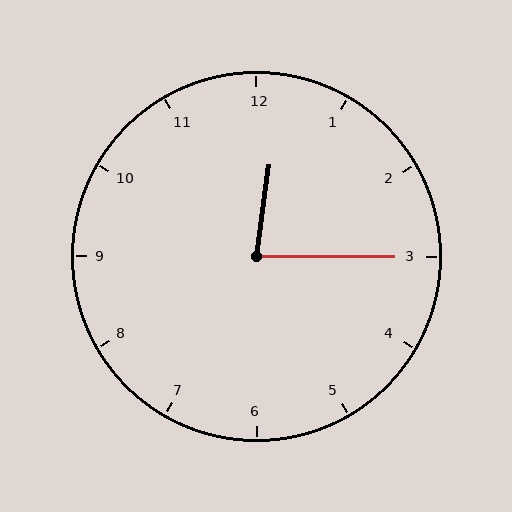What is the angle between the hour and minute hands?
Approximately 82 degrees.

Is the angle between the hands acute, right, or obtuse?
It is acute.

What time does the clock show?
12:15.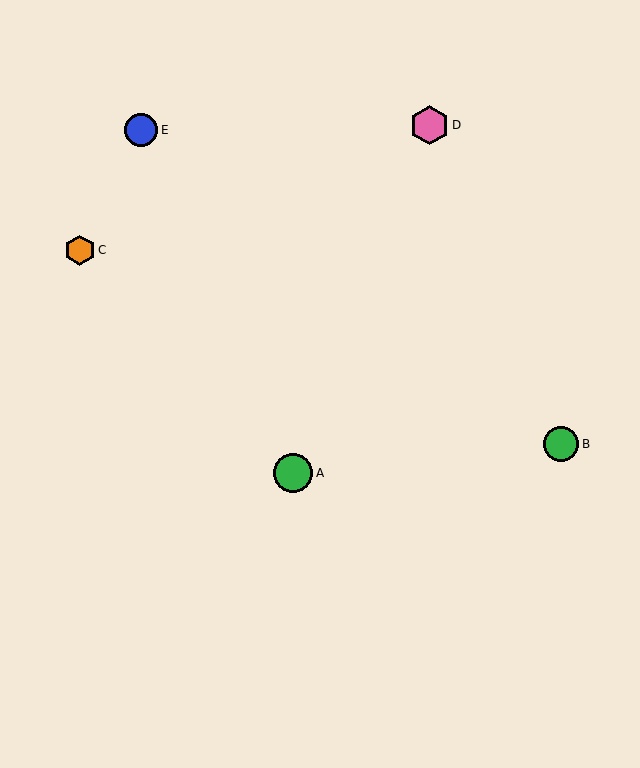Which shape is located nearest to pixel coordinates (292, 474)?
The green circle (labeled A) at (293, 473) is nearest to that location.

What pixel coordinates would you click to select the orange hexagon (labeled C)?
Click at (80, 250) to select the orange hexagon C.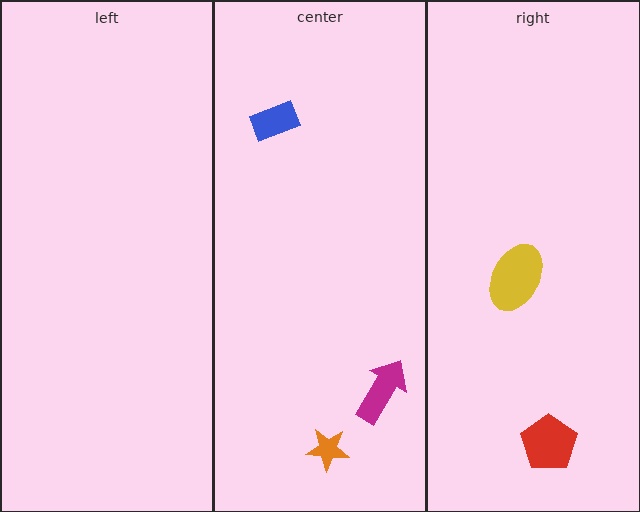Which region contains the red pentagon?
The right region.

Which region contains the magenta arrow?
The center region.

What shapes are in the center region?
The orange star, the magenta arrow, the blue rectangle.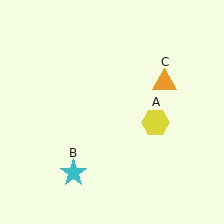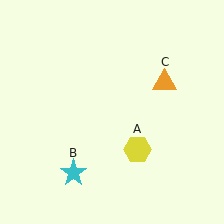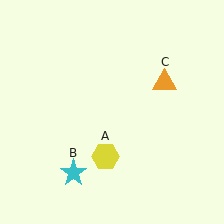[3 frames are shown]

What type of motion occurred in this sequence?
The yellow hexagon (object A) rotated clockwise around the center of the scene.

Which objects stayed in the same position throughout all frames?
Cyan star (object B) and orange triangle (object C) remained stationary.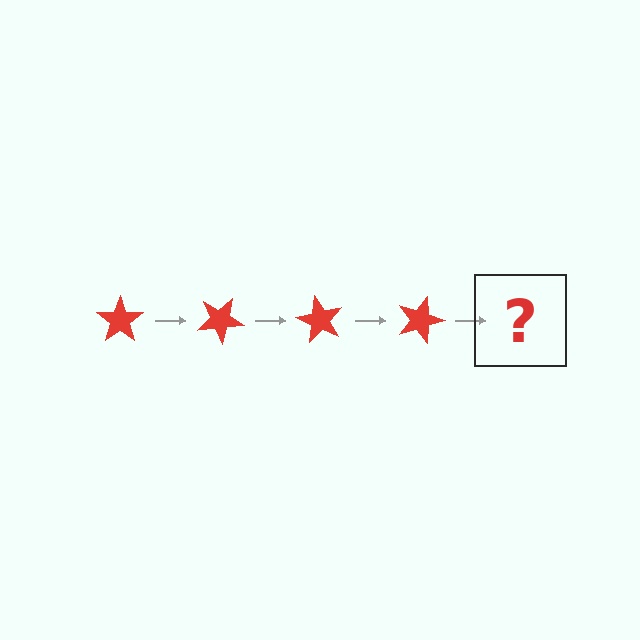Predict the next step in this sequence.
The next step is a red star rotated 120 degrees.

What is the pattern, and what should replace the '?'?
The pattern is that the star rotates 30 degrees each step. The '?' should be a red star rotated 120 degrees.